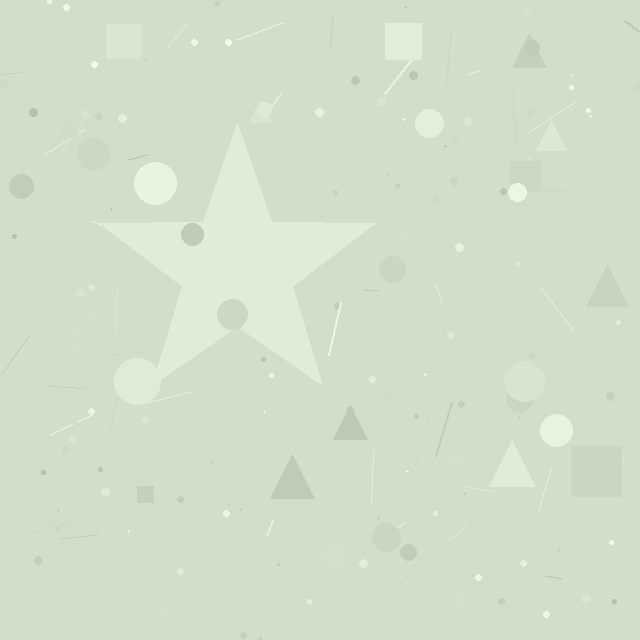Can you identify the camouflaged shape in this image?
The camouflaged shape is a star.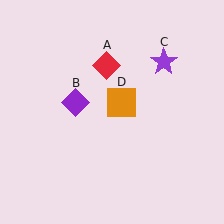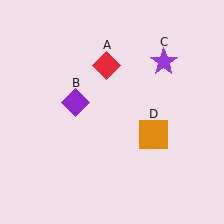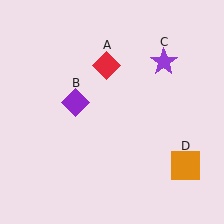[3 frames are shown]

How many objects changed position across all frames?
1 object changed position: orange square (object D).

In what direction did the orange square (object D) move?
The orange square (object D) moved down and to the right.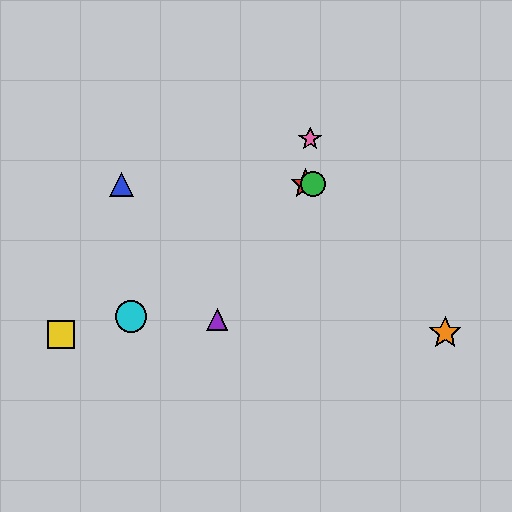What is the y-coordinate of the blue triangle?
The blue triangle is at y≈184.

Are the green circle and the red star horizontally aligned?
Yes, both are at y≈184.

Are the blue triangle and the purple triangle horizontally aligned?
No, the blue triangle is at y≈184 and the purple triangle is at y≈320.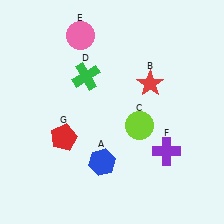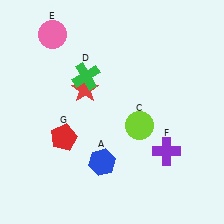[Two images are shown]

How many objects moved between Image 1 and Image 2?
2 objects moved between the two images.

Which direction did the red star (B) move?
The red star (B) moved left.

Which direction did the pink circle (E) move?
The pink circle (E) moved left.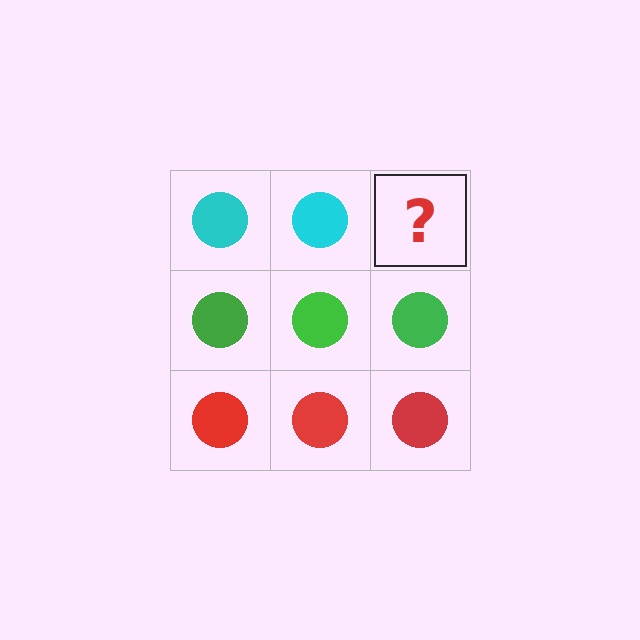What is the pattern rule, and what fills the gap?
The rule is that each row has a consistent color. The gap should be filled with a cyan circle.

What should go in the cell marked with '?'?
The missing cell should contain a cyan circle.